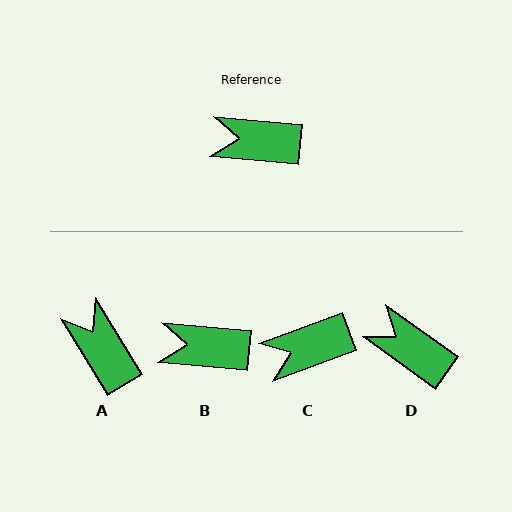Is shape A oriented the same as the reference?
No, it is off by about 53 degrees.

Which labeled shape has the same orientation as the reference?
B.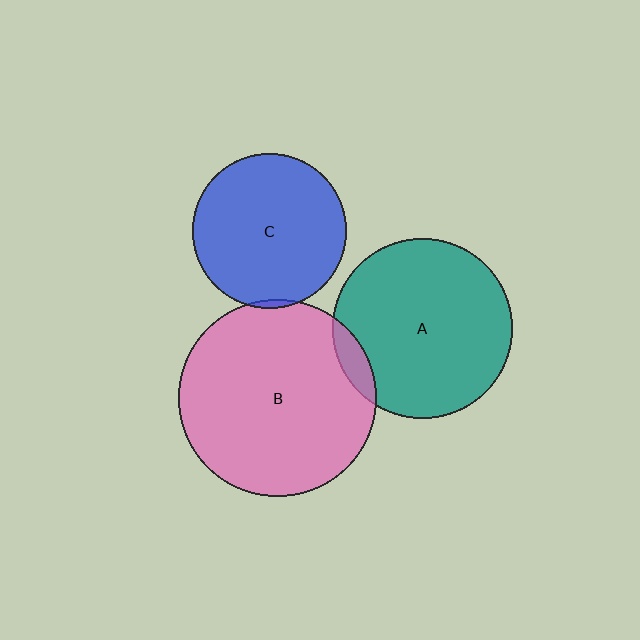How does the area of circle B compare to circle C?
Approximately 1.6 times.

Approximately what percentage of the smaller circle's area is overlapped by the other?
Approximately 5%.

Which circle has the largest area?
Circle B (pink).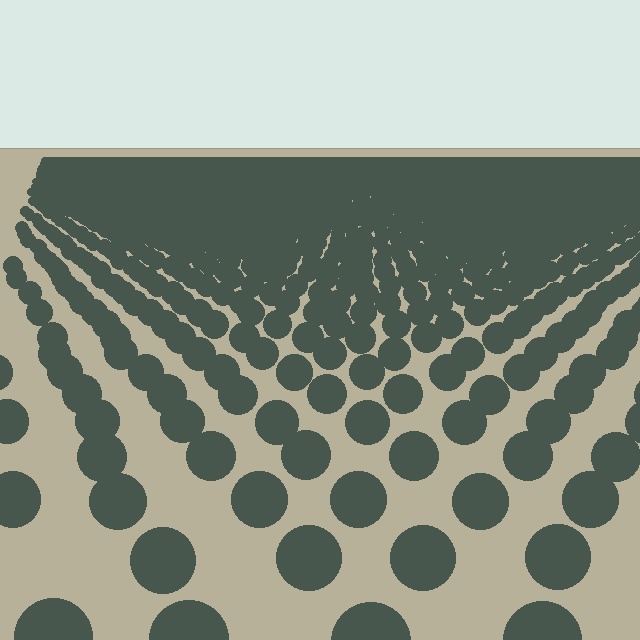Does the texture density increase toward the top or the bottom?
Density increases toward the top.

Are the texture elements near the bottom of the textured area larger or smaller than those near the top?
Larger. Near the bottom, elements are closer to the viewer and appear at a bigger on-screen size.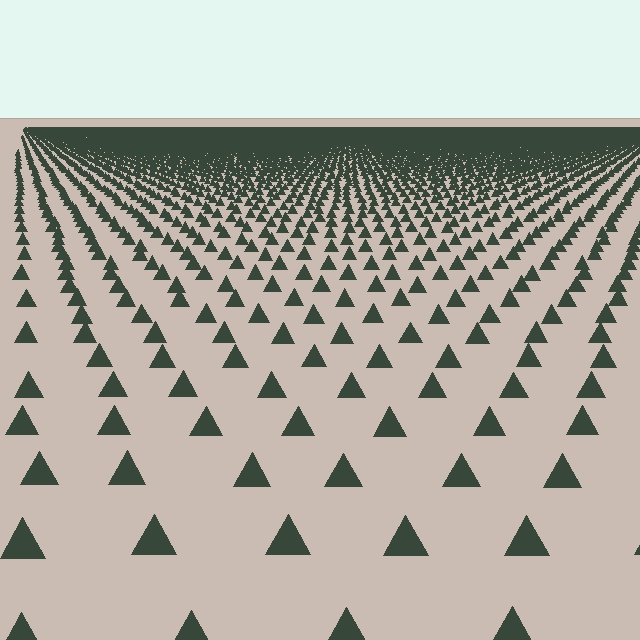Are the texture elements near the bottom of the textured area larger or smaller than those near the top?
Larger. Near the bottom, elements are closer to the viewer and appear at a bigger on-screen size.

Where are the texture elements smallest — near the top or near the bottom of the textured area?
Near the top.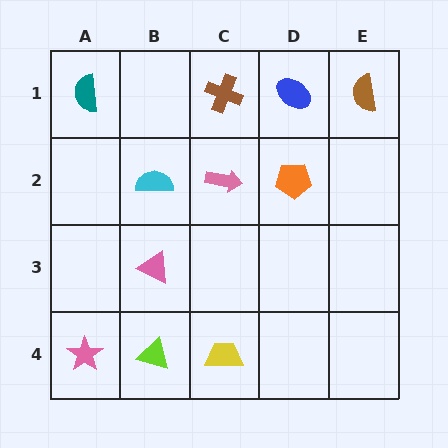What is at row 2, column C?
A pink arrow.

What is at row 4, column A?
A pink star.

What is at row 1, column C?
A brown cross.